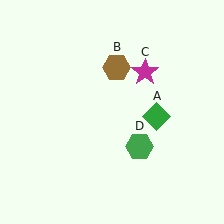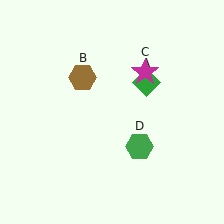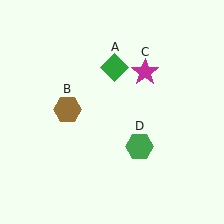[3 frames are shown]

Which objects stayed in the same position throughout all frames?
Magenta star (object C) and green hexagon (object D) remained stationary.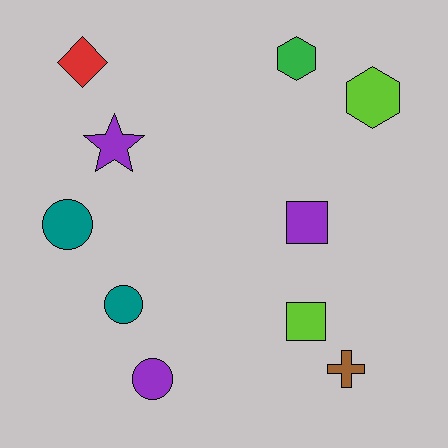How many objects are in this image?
There are 10 objects.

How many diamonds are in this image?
There is 1 diamond.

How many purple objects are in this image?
There are 3 purple objects.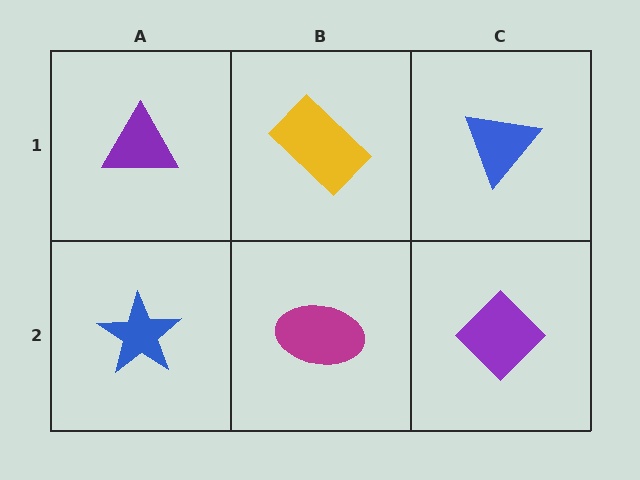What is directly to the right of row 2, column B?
A purple diamond.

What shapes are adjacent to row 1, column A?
A blue star (row 2, column A), a yellow rectangle (row 1, column B).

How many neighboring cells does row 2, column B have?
3.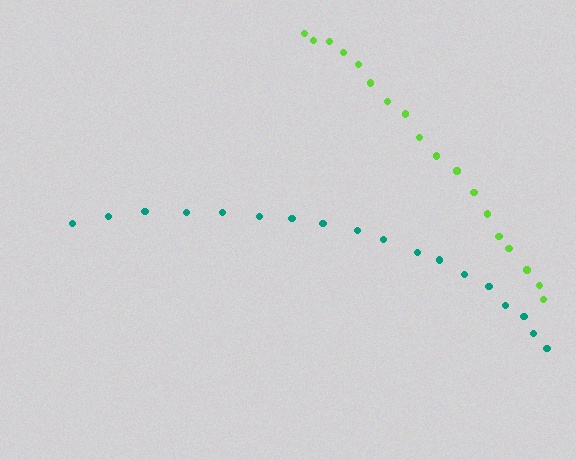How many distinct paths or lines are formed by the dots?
There are 2 distinct paths.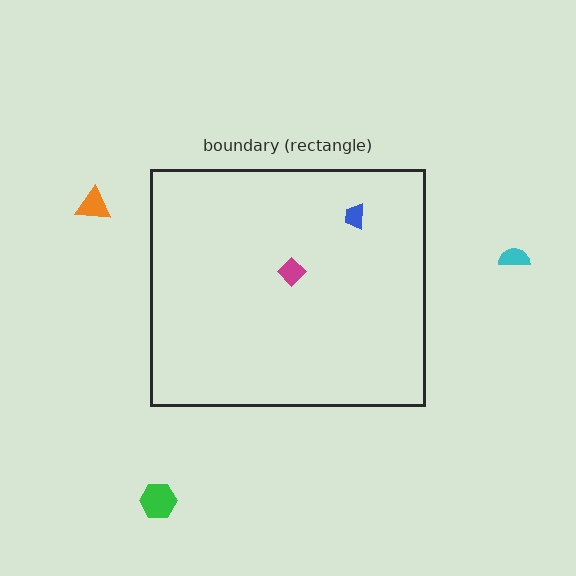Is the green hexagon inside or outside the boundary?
Outside.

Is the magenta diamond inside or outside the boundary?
Inside.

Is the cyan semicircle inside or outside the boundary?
Outside.